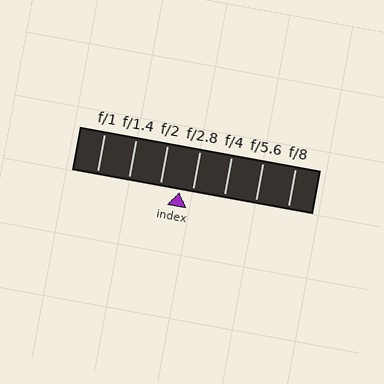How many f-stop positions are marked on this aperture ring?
There are 7 f-stop positions marked.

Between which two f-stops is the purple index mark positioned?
The index mark is between f/2 and f/2.8.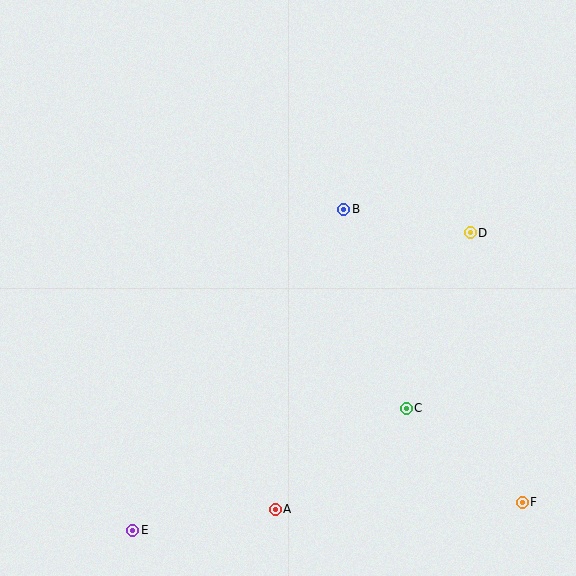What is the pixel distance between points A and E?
The distance between A and E is 144 pixels.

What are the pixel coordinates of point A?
Point A is at (275, 509).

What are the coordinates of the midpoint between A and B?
The midpoint between A and B is at (309, 359).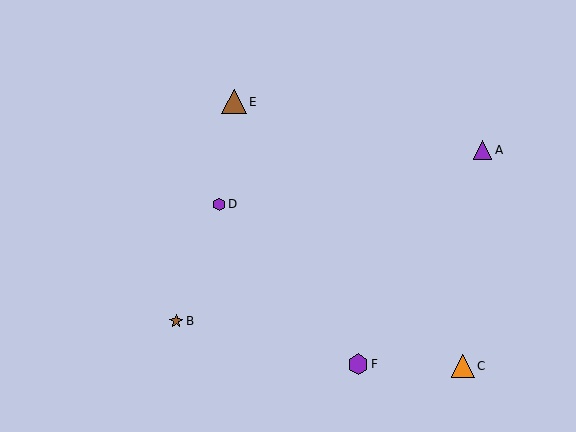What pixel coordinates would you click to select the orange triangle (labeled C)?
Click at (463, 366) to select the orange triangle C.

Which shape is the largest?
The brown triangle (labeled E) is the largest.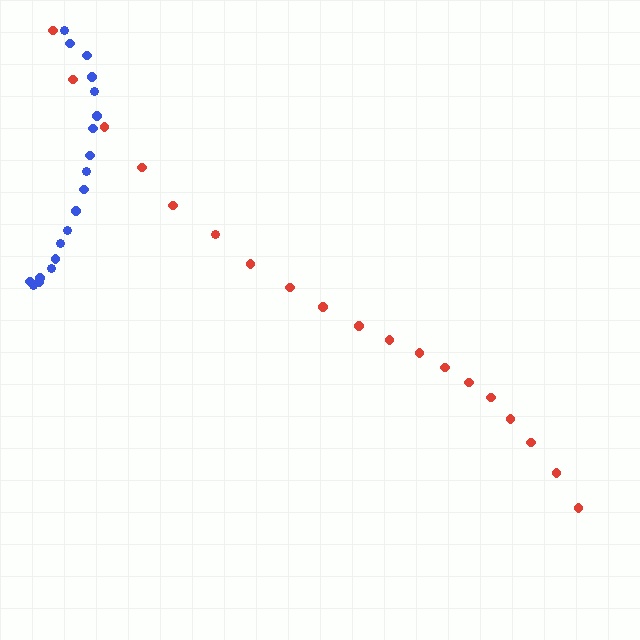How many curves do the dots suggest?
There are 2 distinct paths.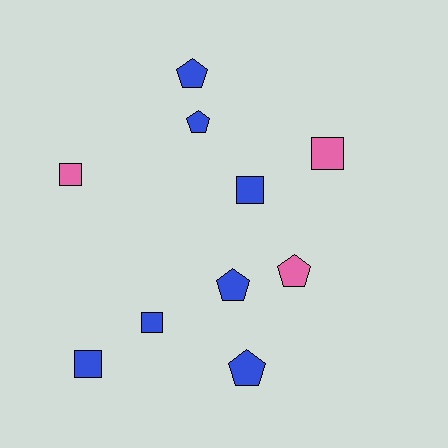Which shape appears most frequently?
Pentagon, with 5 objects.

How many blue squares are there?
There are 3 blue squares.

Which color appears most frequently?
Blue, with 7 objects.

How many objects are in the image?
There are 10 objects.